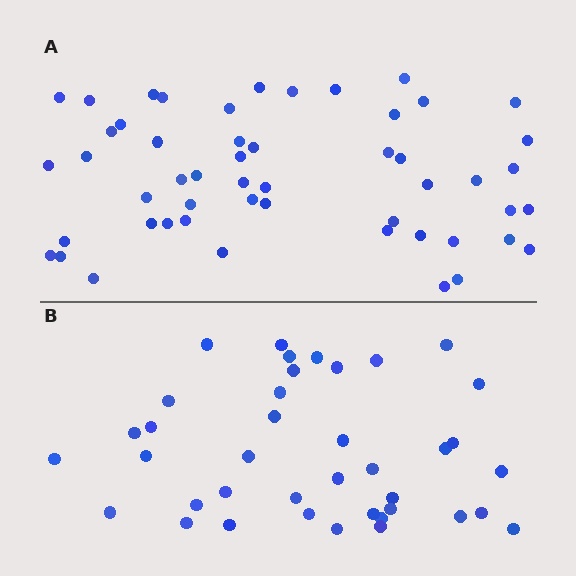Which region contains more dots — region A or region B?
Region A (the top region) has more dots.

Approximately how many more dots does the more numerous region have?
Region A has approximately 15 more dots than region B.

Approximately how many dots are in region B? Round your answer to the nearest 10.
About 40 dots. (The exact count is 39, which rounds to 40.)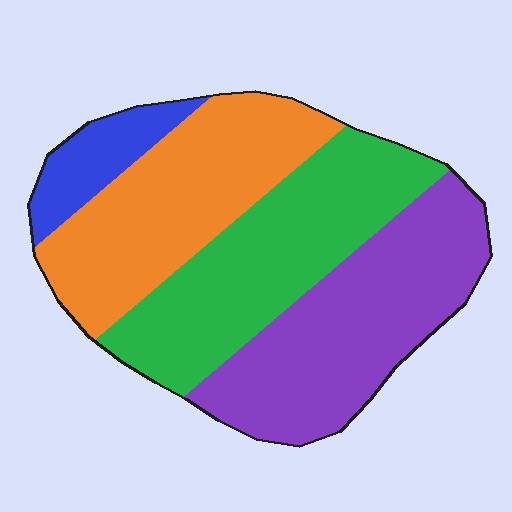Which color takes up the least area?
Blue, at roughly 10%.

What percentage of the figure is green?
Green covers around 30% of the figure.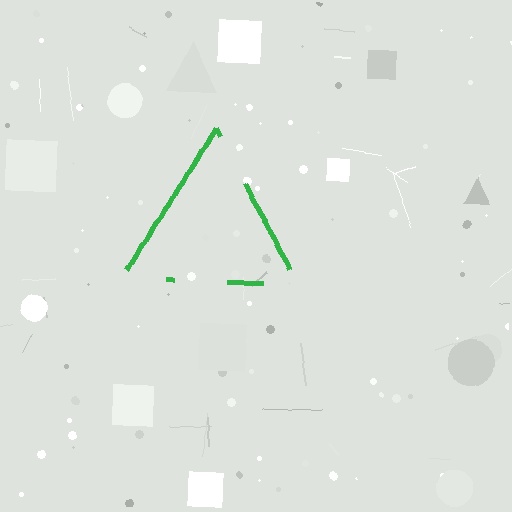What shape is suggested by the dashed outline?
The dashed outline suggests a triangle.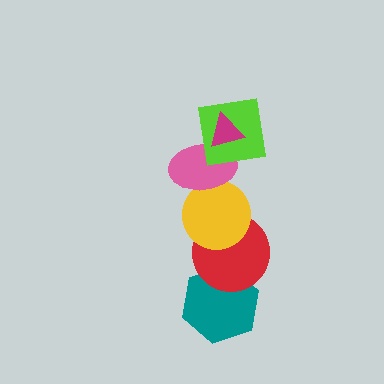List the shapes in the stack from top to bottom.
From top to bottom: the magenta triangle, the lime square, the pink ellipse, the yellow circle, the red circle, the teal hexagon.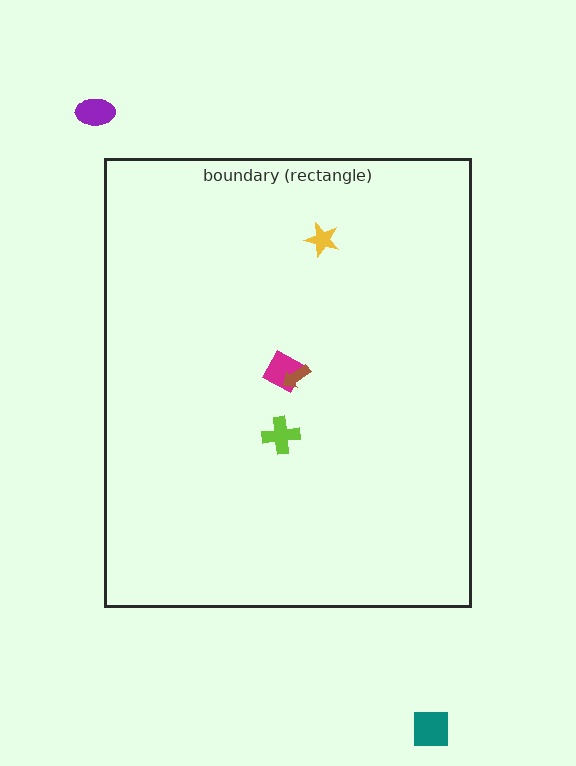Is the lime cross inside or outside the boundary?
Inside.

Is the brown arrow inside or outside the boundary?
Inside.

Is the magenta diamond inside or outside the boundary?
Inside.